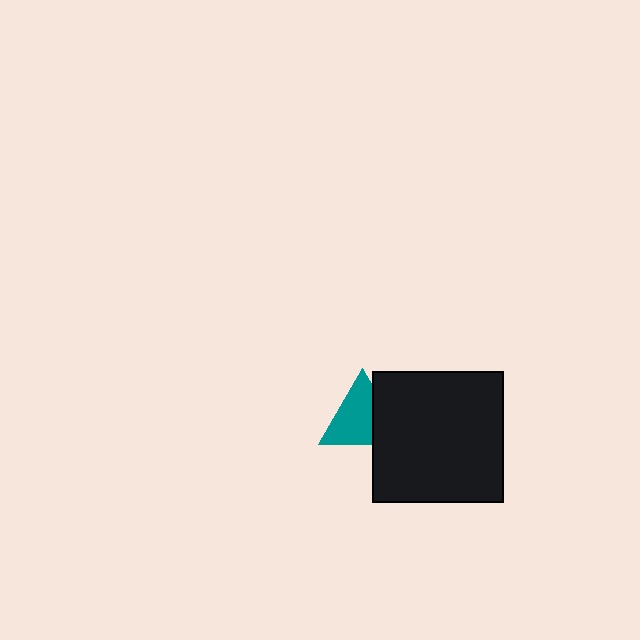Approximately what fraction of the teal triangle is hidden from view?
Roughly 32% of the teal triangle is hidden behind the black square.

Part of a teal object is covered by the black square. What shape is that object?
It is a triangle.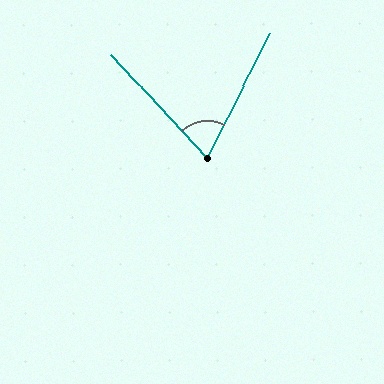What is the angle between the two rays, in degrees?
Approximately 70 degrees.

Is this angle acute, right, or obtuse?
It is acute.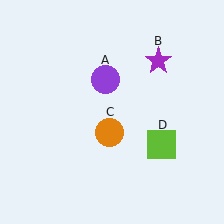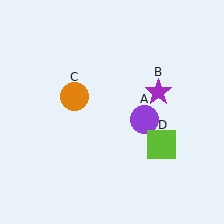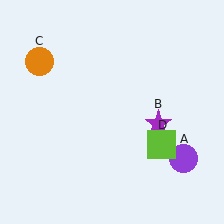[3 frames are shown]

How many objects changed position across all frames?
3 objects changed position: purple circle (object A), purple star (object B), orange circle (object C).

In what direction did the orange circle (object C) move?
The orange circle (object C) moved up and to the left.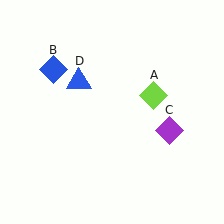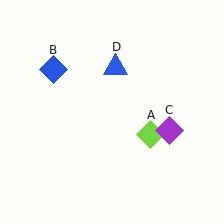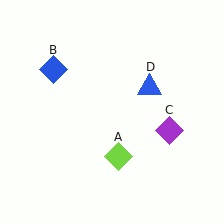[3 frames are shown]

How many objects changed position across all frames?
2 objects changed position: lime diamond (object A), blue triangle (object D).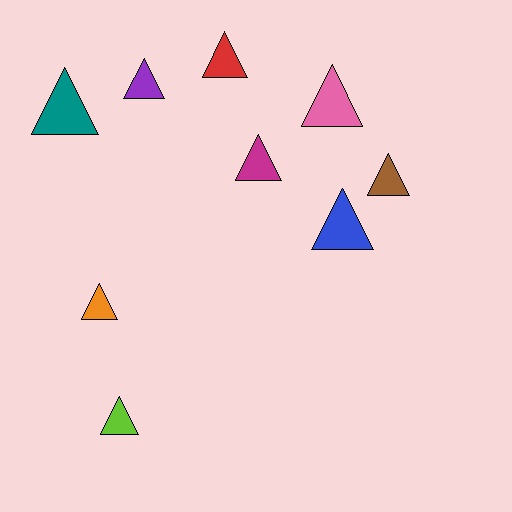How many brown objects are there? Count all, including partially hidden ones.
There is 1 brown object.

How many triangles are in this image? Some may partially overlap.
There are 9 triangles.